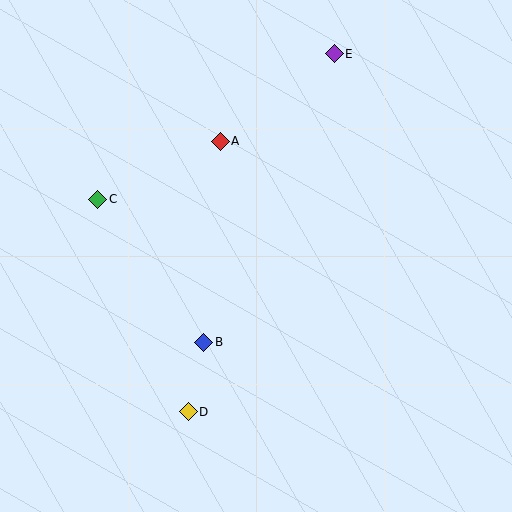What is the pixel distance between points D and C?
The distance between D and C is 231 pixels.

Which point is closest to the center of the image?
Point B at (204, 342) is closest to the center.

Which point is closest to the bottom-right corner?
Point D is closest to the bottom-right corner.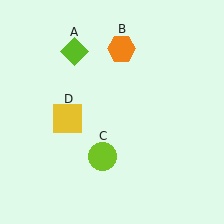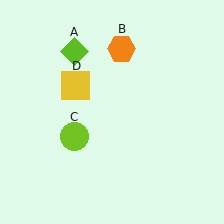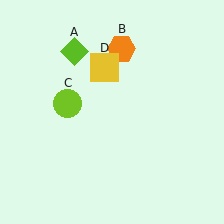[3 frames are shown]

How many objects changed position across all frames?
2 objects changed position: lime circle (object C), yellow square (object D).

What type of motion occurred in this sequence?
The lime circle (object C), yellow square (object D) rotated clockwise around the center of the scene.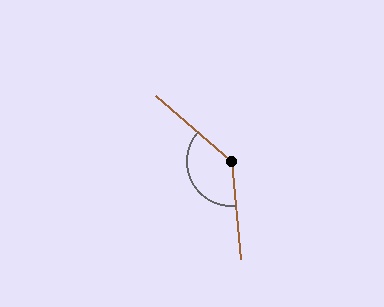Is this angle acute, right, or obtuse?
It is obtuse.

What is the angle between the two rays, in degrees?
Approximately 137 degrees.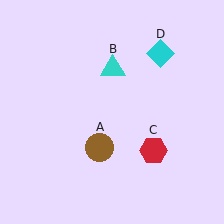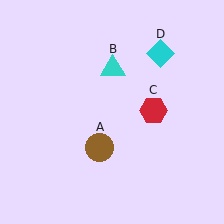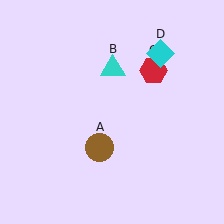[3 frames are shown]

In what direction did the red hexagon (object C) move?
The red hexagon (object C) moved up.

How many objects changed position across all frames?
1 object changed position: red hexagon (object C).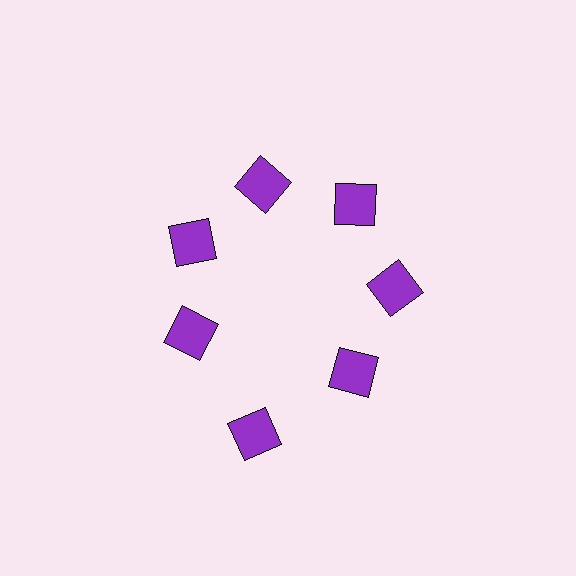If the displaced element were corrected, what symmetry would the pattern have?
It would have 7-fold rotational symmetry — the pattern would map onto itself every 51 degrees.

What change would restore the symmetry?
The symmetry would be restored by moving it inward, back onto the ring so that all 7 squares sit at equal angles and equal distance from the center.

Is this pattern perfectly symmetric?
No. The 7 purple squares are arranged in a ring, but one element near the 6 o'clock position is pushed outward from the center, breaking the 7-fold rotational symmetry.